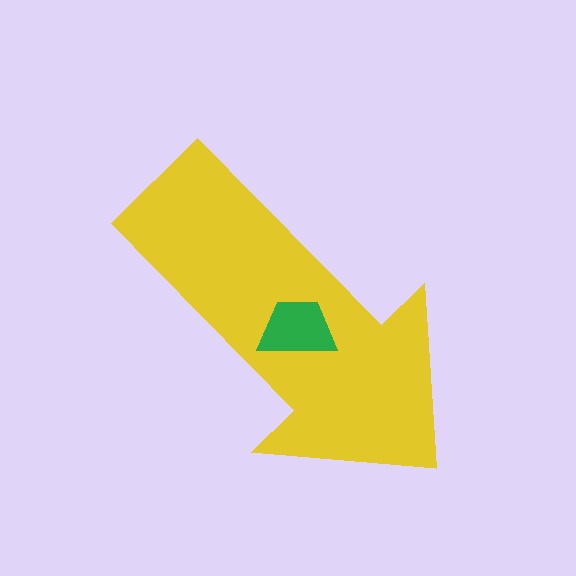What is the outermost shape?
The yellow arrow.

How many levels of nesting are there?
2.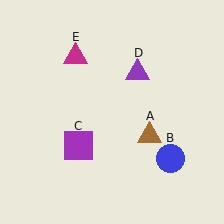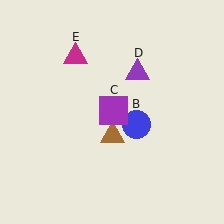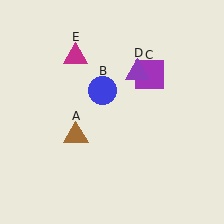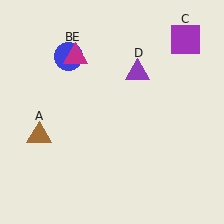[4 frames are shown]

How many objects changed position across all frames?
3 objects changed position: brown triangle (object A), blue circle (object B), purple square (object C).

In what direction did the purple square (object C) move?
The purple square (object C) moved up and to the right.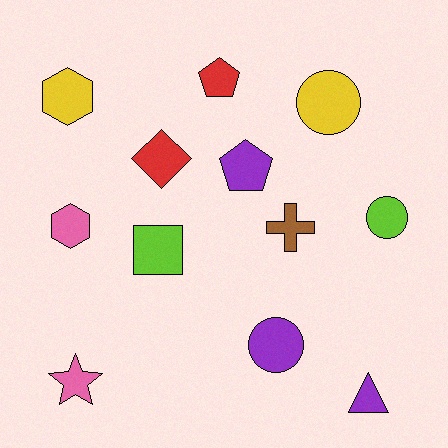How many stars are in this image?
There is 1 star.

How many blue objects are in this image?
There are no blue objects.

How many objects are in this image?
There are 12 objects.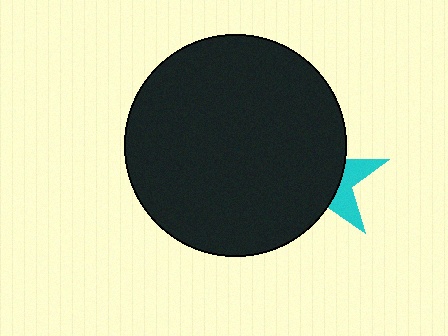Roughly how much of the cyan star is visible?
A small part of it is visible (roughly 31%).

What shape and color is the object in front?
The object in front is a black circle.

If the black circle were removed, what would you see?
You would see the complete cyan star.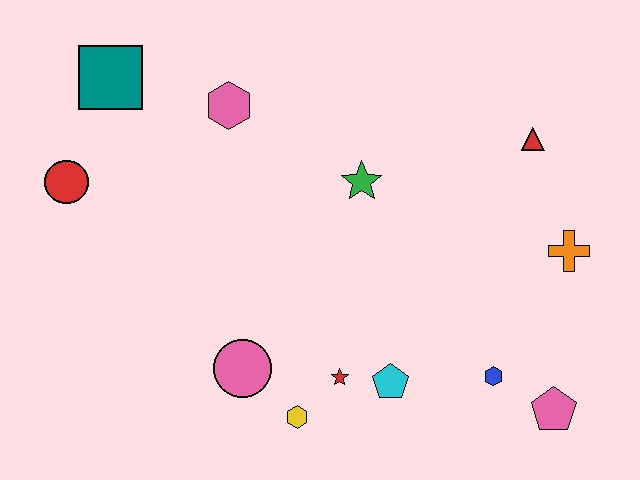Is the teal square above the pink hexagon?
Yes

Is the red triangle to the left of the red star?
No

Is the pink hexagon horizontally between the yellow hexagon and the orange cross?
No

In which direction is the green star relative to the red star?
The green star is above the red star.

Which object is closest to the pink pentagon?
The blue hexagon is closest to the pink pentagon.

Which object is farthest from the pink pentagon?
The teal square is farthest from the pink pentagon.